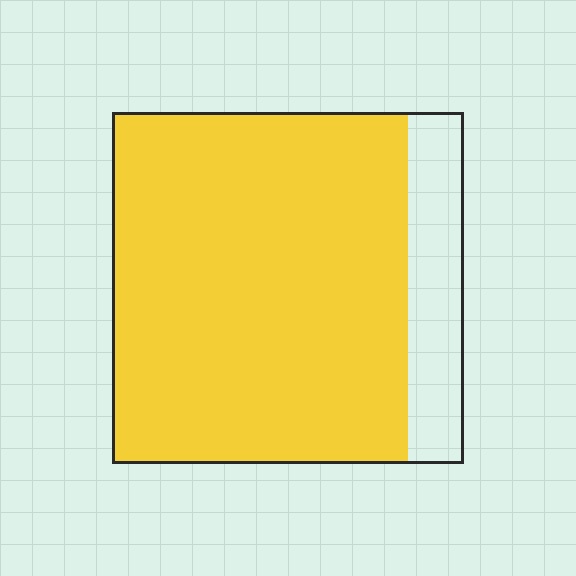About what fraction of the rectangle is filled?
About five sixths (5/6).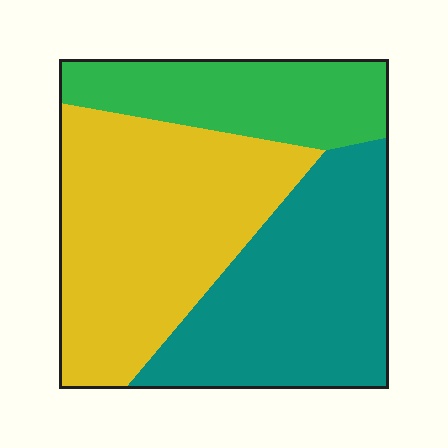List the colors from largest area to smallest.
From largest to smallest: yellow, teal, green.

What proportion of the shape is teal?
Teal covers 36% of the shape.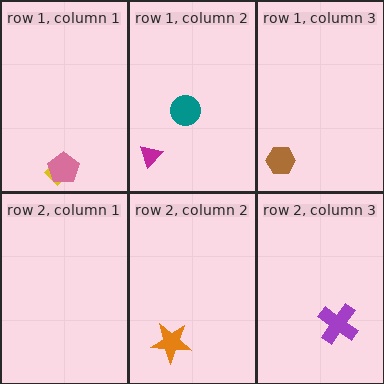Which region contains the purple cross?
The row 2, column 3 region.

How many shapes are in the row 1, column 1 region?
2.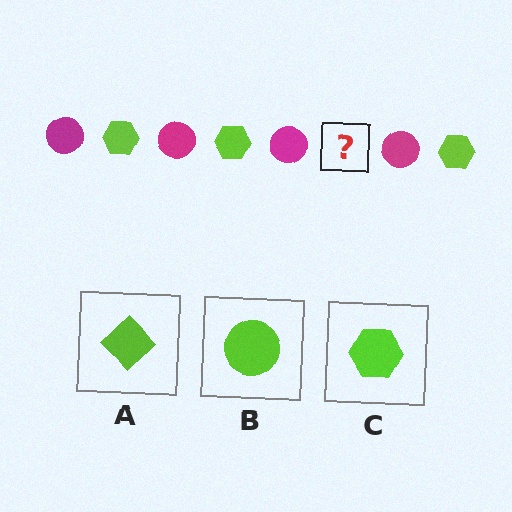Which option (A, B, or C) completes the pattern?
C.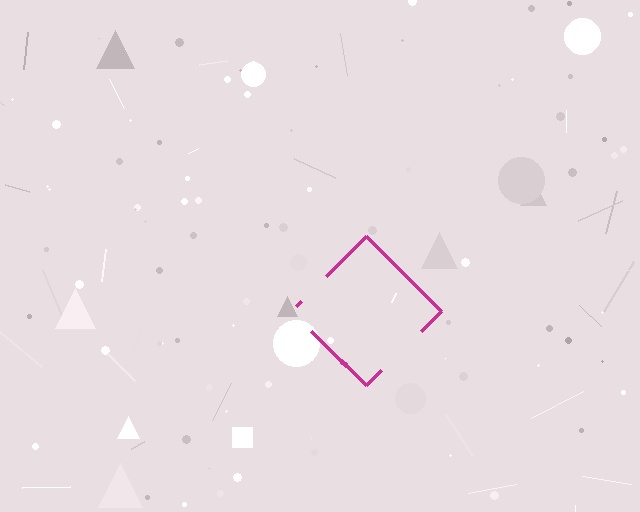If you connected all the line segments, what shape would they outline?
They would outline a diamond.